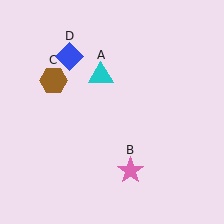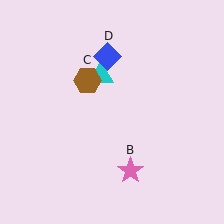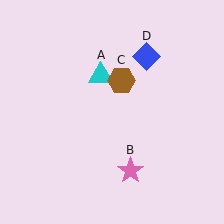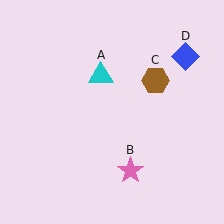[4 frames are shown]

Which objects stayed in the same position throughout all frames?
Cyan triangle (object A) and pink star (object B) remained stationary.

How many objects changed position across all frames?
2 objects changed position: brown hexagon (object C), blue diamond (object D).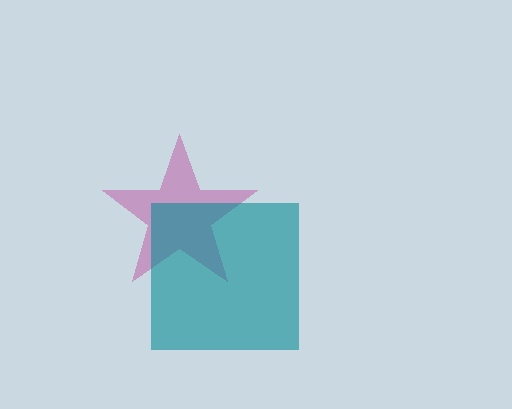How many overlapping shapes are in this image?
There are 2 overlapping shapes in the image.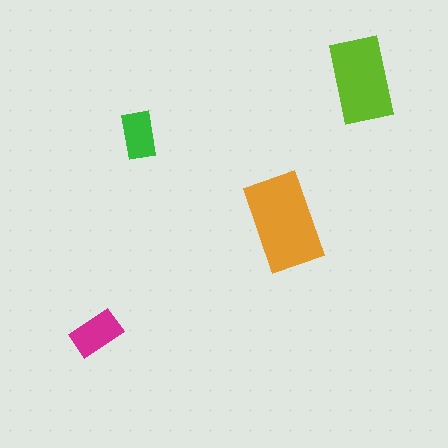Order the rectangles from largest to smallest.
the orange one, the lime one, the magenta one, the green one.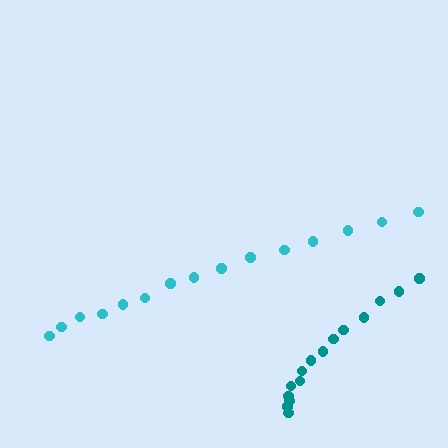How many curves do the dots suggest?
There are 2 distinct paths.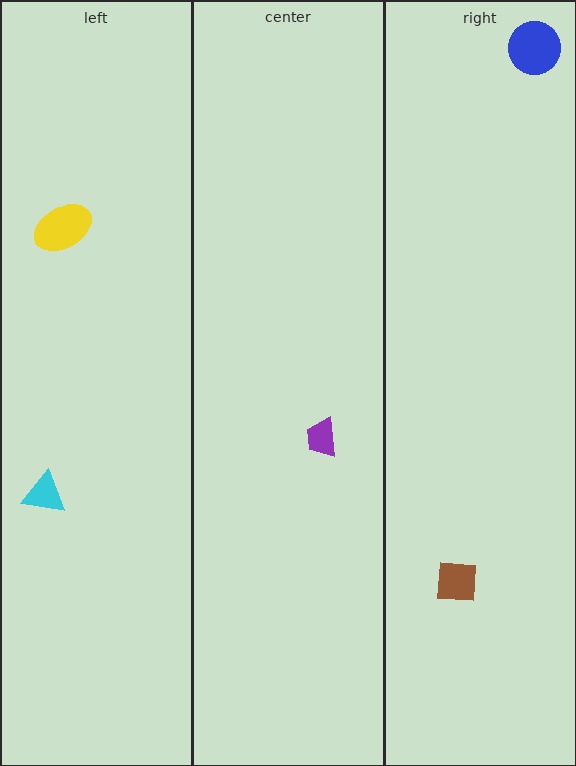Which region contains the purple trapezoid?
The center region.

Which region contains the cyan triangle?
The left region.